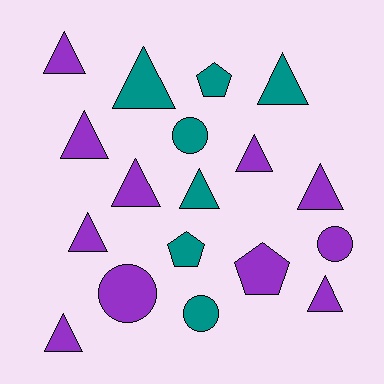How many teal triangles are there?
There are 3 teal triangles.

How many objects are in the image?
There are 18 objects.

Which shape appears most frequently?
Triangle, with 11 objects.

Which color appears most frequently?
Purple, with 11 objects.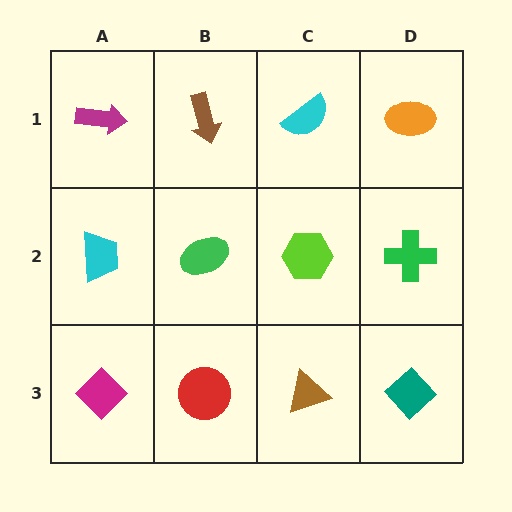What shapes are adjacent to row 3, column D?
A green cross (row 2, column D), a brown triangle (row 3, column C).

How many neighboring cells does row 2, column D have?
3.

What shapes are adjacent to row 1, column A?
A cyan trapezoid (row 2, column A), a brown arrow (row 1, column B).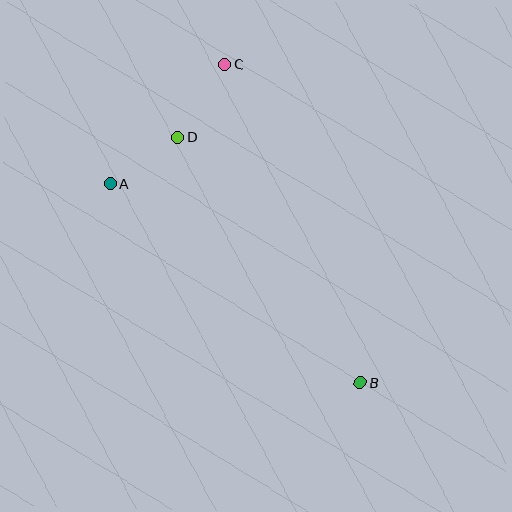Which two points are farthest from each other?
Points B and C are farthest from each other.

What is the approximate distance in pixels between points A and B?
The distance between A and B is approximately 320 pixels.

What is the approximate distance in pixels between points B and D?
The distance between B and D is approximately 306 pixels.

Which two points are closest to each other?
Points A and D are closest to each other.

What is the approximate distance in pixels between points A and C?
The distance between A and C is approximately 166 pixels.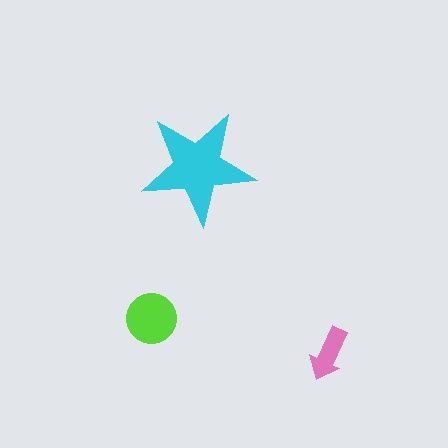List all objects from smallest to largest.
The pink arrow, the lime circle, the cyan star.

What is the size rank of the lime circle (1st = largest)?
2nd.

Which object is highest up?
The cyan star is topmost.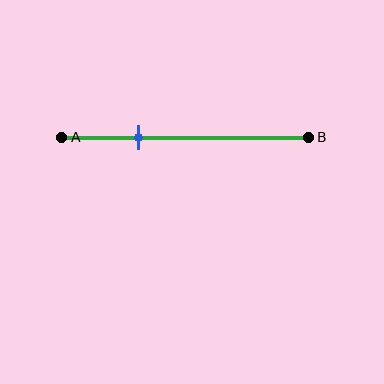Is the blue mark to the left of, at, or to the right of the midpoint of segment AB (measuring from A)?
The blue mark is to the left of the midpoint of segment AB.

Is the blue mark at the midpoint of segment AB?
No, the mark is at about 30% from A, not at the 50% midpoint.